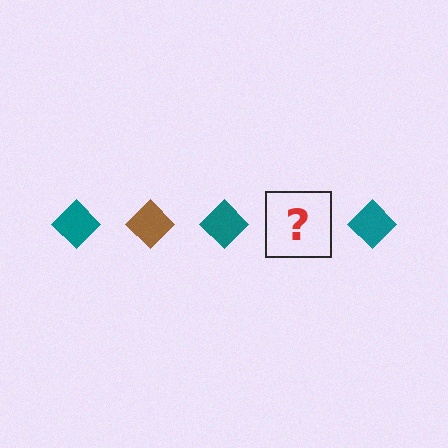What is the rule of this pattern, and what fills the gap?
The rule is that the pattern cycles through teal, brown diamonds. The gap should be filled with a brown diamond.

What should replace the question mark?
The question mark should be replaced with a brown diamond.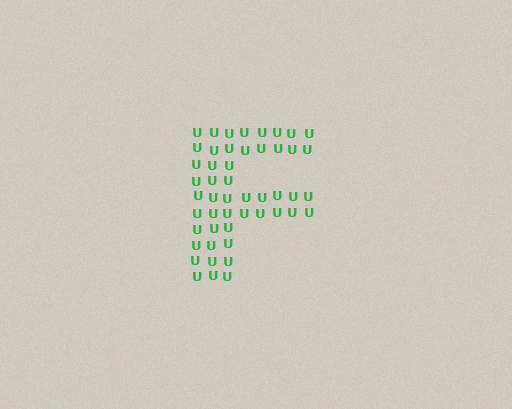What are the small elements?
The small elements are letter U's.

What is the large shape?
The large shape is the letter F.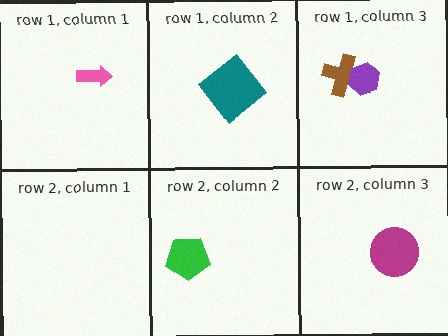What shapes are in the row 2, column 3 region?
The magenta circle.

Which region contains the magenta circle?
The row 2, column 3 region.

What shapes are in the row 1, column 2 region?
The teal diamond.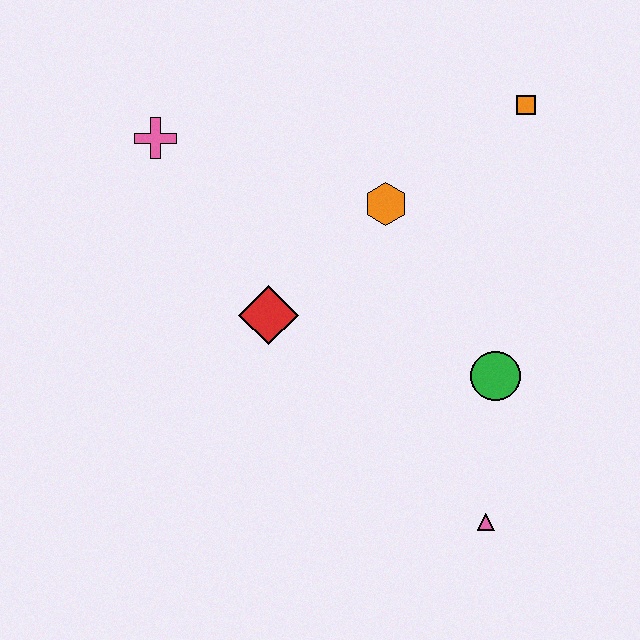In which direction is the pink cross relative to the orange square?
The pink cross is to the left of the orange square.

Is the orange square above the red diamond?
Yes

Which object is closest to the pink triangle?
The green circle is closest to the pink triangle.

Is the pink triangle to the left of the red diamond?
No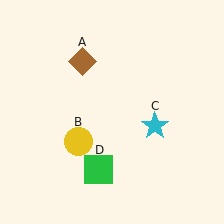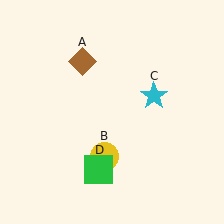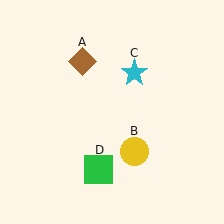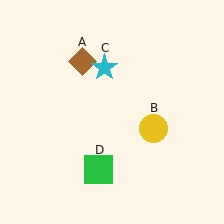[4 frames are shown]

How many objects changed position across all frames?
2 objects changed position: yellow circle (object B), cyan star (object C).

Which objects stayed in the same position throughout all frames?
Brown diamond (object A) and green square (object D) remained stationary.